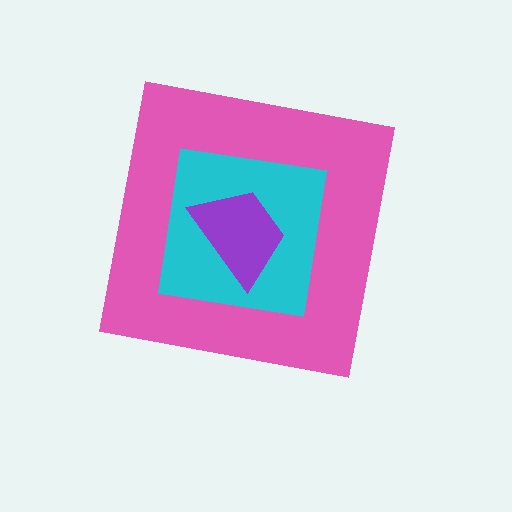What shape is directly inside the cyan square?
The purple trapezoid.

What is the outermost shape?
The pink square.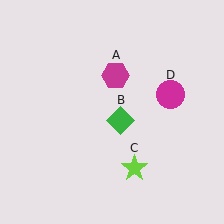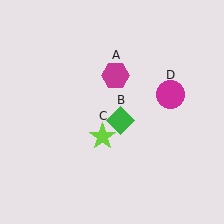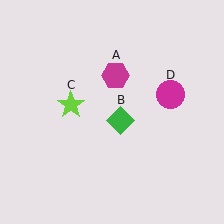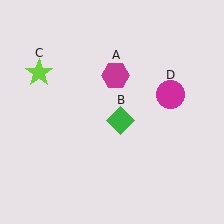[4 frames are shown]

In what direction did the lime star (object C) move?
The lime star (object C) moved up and to the left.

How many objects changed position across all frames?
1 object changed position: lime star (object C).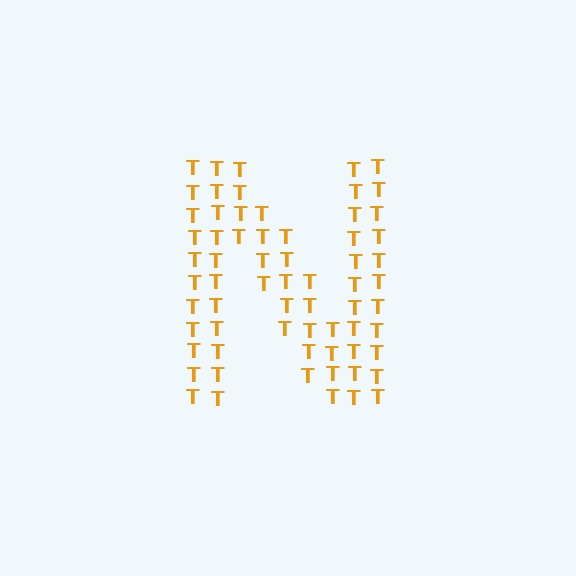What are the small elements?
The small elements are letter T's.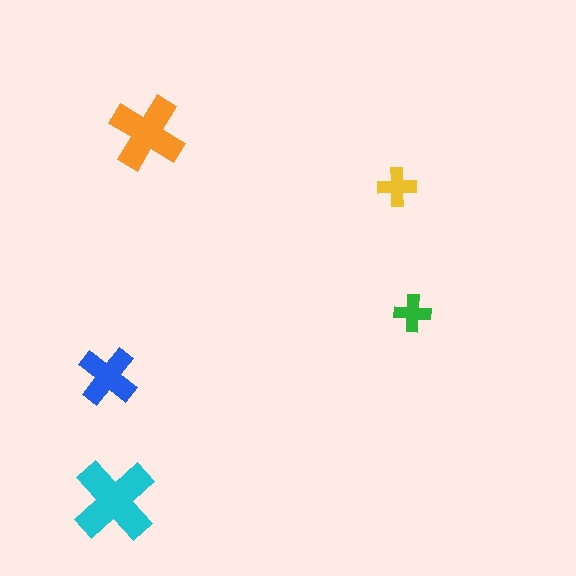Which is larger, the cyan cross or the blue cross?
The cyan one.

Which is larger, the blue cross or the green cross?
The blue one.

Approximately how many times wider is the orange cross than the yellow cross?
About 2 times wider.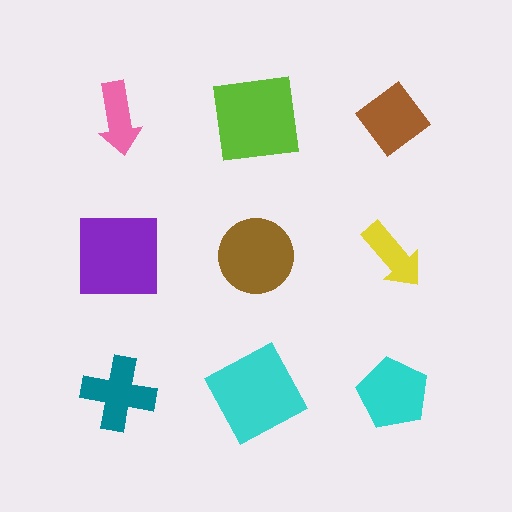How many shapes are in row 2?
3 shapes.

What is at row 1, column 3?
A brown diamond.